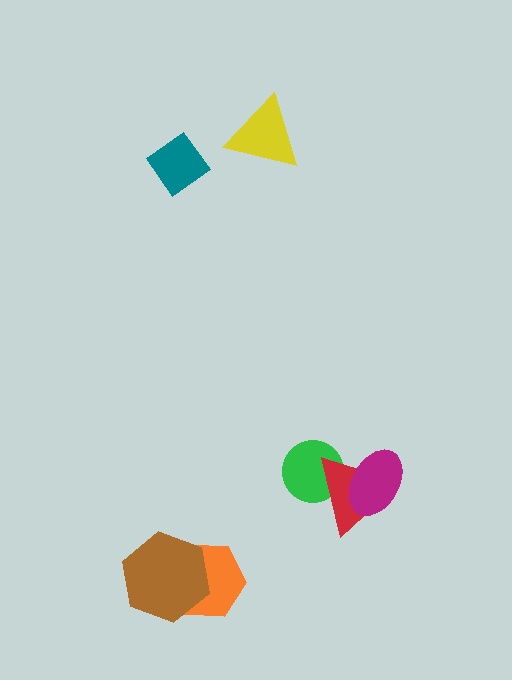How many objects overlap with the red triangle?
2 objects overlap with the red triangle.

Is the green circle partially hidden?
Yes, it is partially covered by another shape.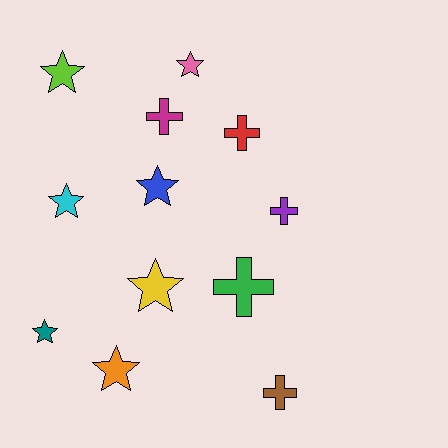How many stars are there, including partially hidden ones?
There are 7 stars.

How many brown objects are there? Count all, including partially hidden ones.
There is 1 brown object.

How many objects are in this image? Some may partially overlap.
There are 12 objects.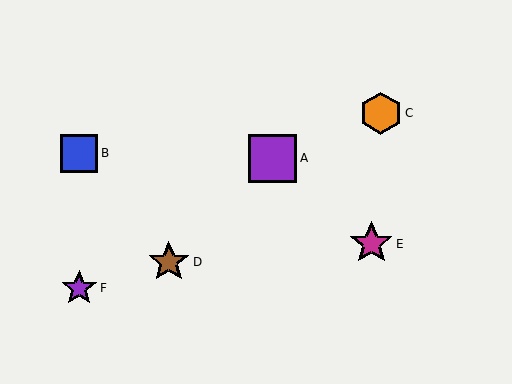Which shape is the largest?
The purple square (labeled A) is the largest.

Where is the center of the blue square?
The center of the blue square is at (79, 153).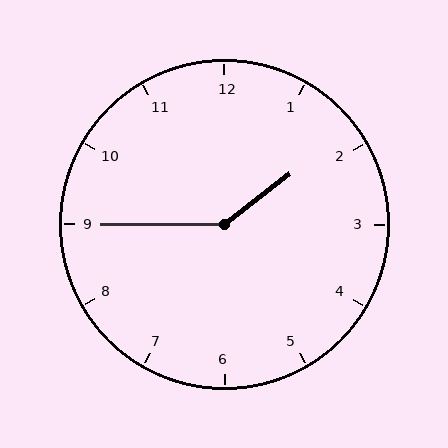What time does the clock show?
1:45.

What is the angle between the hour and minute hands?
Approximately 142 degrees.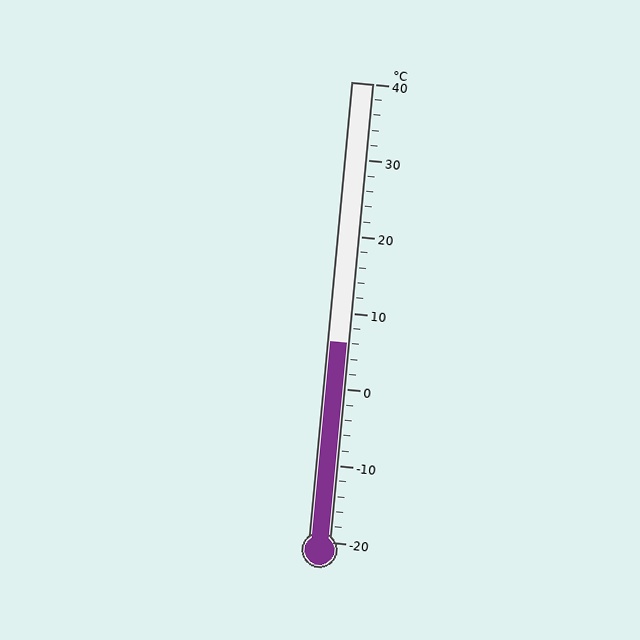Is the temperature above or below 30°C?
The temperature is below 30°C.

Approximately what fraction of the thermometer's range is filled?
The thermometer is filled to approximately 45% of its range.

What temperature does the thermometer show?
The thermometer shows approximately 6°C.